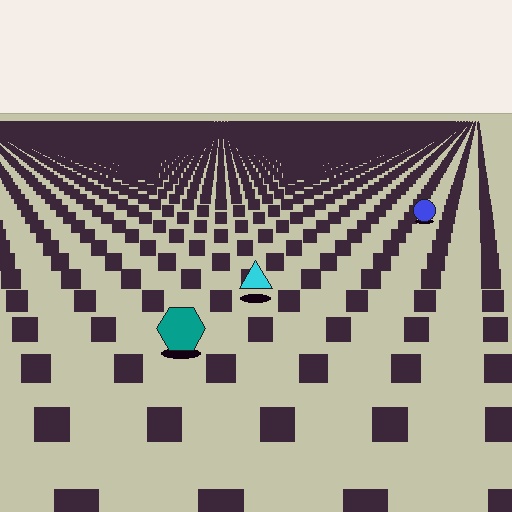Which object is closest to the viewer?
The teal hexagon is closest. The texture marks near it are larger and more spread out.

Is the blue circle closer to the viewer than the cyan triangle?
No. The cyan triangle is closer — you can tell from the texture gradient: the ground texture is coarser near it.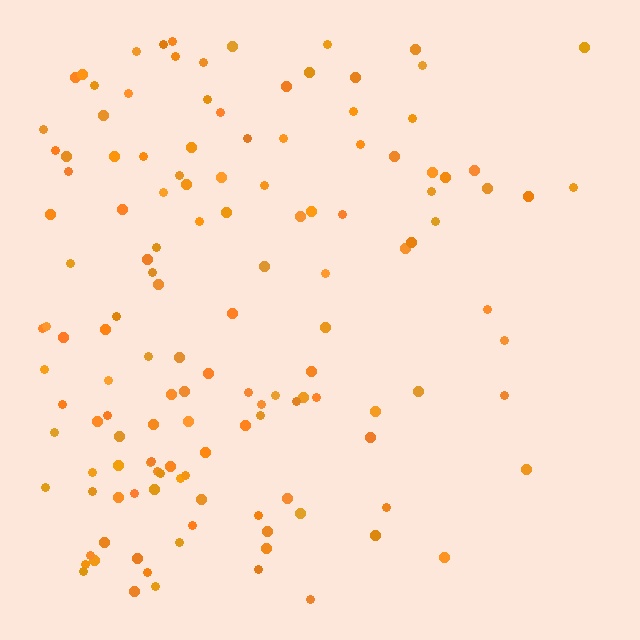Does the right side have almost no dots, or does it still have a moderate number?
Still a moderate number, just noticeably fewer than the left.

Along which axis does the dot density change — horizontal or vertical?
Horizontal.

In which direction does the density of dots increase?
From right to left, with the left side densest.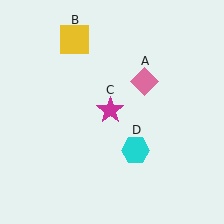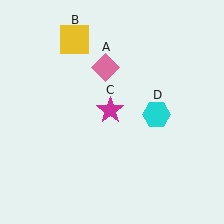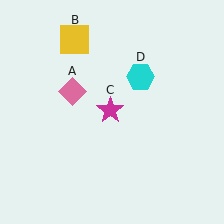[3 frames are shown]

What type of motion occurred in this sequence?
The pink diamond (object A), cyan hexagon (object D) rotated counterclockwise around the center of the scene.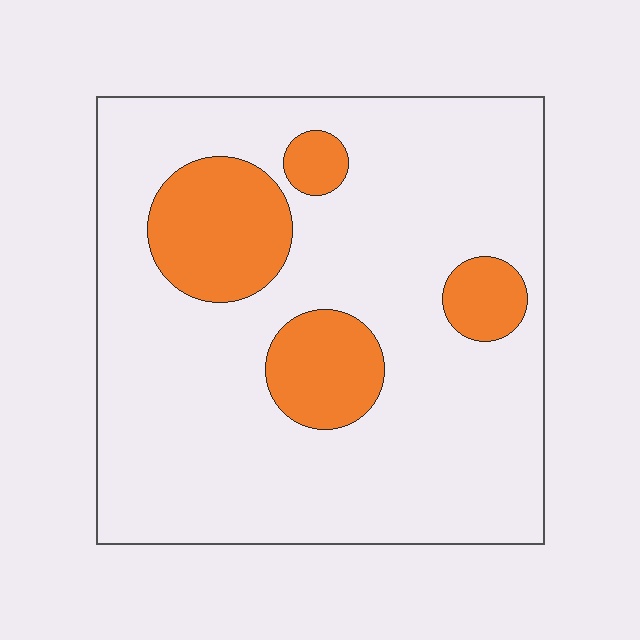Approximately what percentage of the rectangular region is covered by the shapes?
Approximately 20%.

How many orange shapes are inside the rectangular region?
4.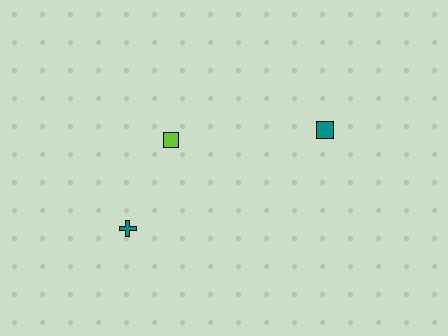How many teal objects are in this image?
There are 2 teal objects.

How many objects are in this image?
There are 3 objects.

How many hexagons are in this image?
There are no hexagons.